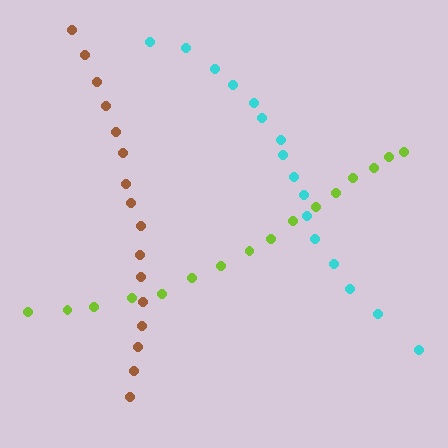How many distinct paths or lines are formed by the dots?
There are 3 distinct paths.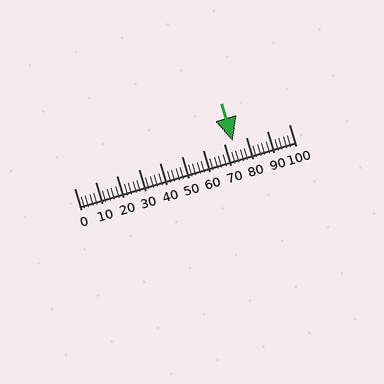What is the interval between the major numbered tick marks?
The major tick marks are spaced 10 units apart.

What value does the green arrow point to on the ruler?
The green arrow points to approximately 74.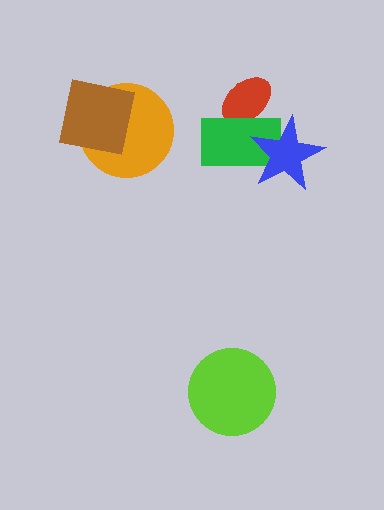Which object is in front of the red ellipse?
The green rectangle is in front of the red ellipse.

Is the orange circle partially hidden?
Yes, it is partially covered by another shape.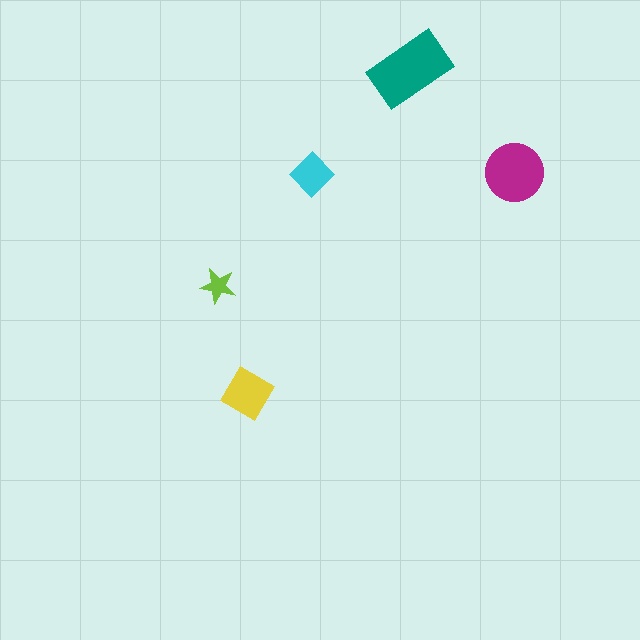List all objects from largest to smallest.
The teal rectangle, the magenta circle, the yellow square, the cyan diamond, the lime star.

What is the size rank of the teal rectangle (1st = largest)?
1st.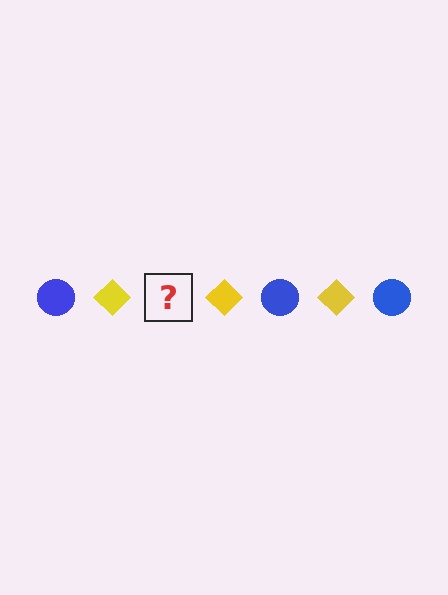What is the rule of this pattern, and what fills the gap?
The rule is that the pattern alternates between blue circle and yellow diamond. The gap should be filled with a blue circle.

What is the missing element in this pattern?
The missing element is a blue circle.